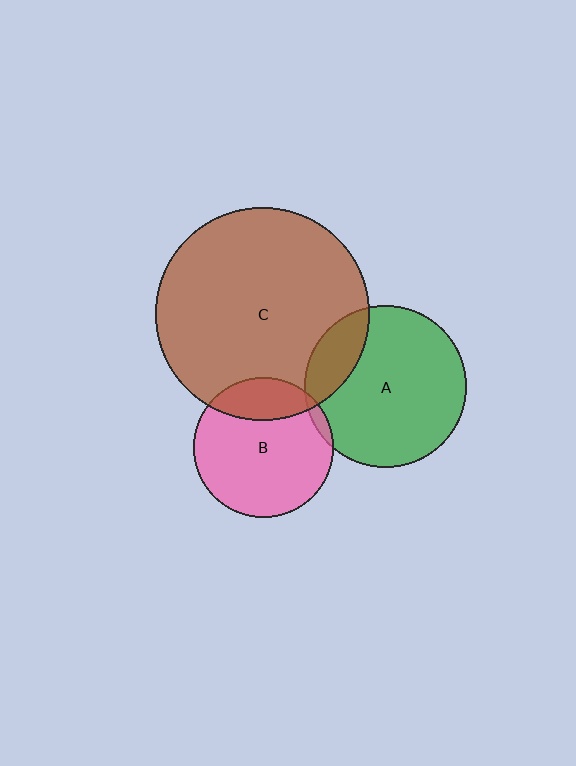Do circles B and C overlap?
Yes.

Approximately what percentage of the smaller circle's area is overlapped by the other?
Approximately 20%.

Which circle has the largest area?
Circle C (brown).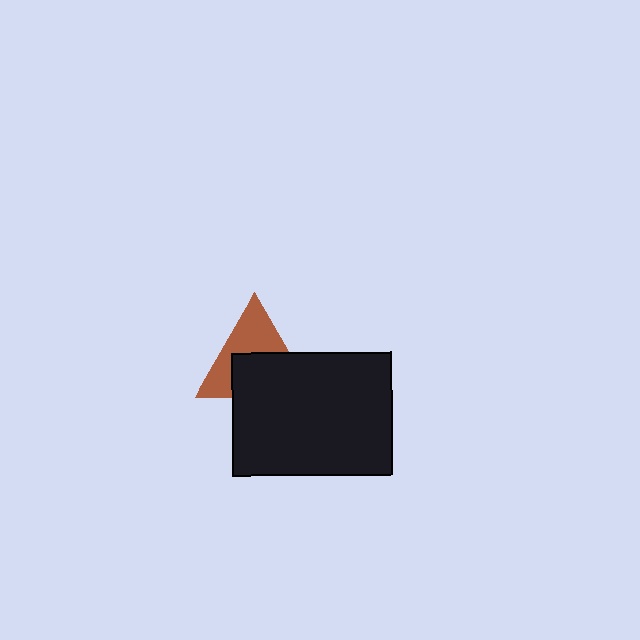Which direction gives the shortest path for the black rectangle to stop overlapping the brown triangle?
Moving down gives the shortest separation.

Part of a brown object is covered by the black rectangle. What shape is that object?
It is a triangle.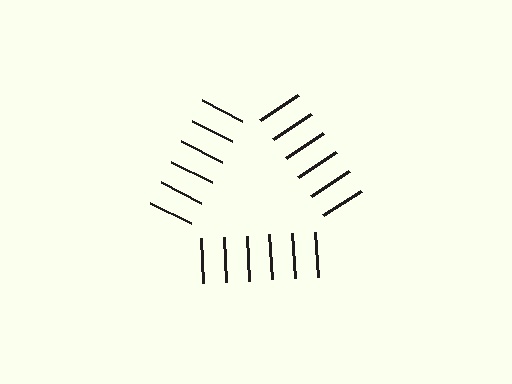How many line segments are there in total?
18 — 6 along each of the 3 edges.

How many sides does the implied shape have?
3 sides — the line-ends trace a triangle.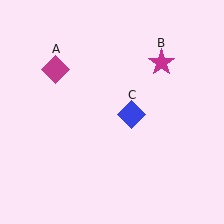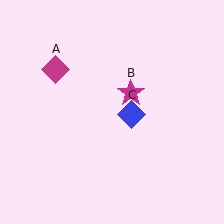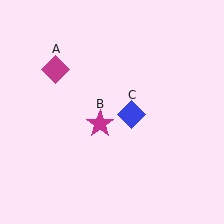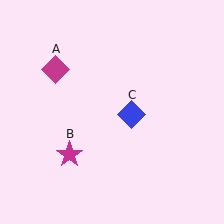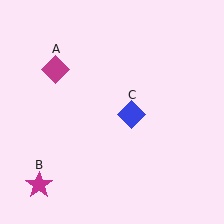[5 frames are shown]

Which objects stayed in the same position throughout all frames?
Magenta diamond (object A) and blue diamond (object C) remained stationary.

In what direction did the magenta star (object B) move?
The magenta star (object B) moved down and to the left.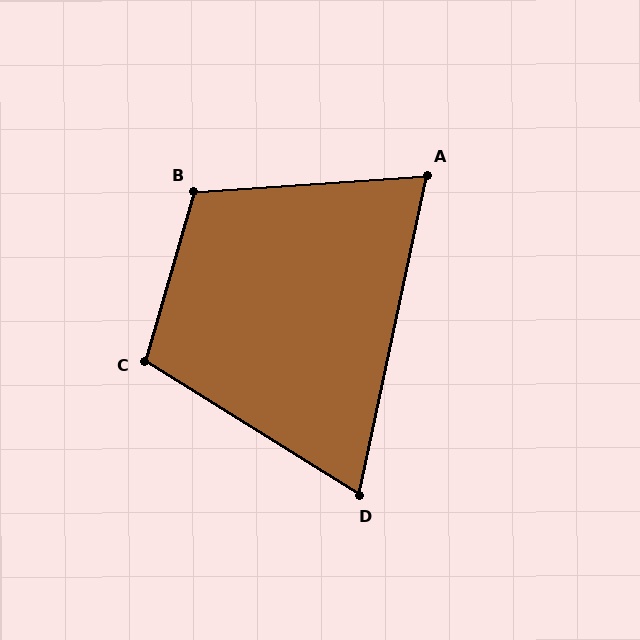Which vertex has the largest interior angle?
B, at approximately 110 degrees.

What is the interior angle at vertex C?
Approximately 106 degrees (obtuse).